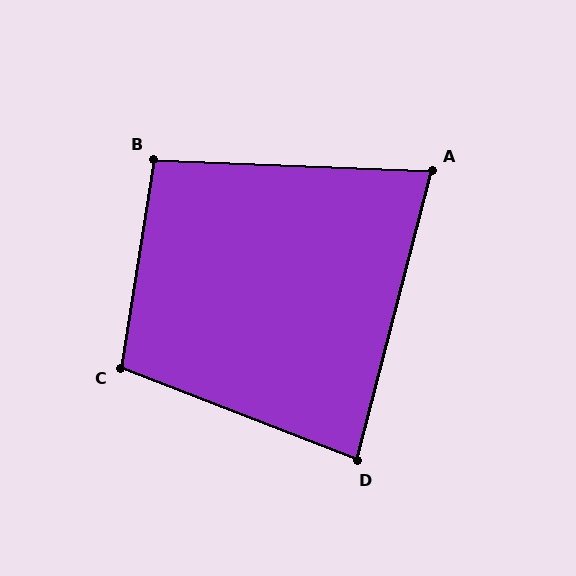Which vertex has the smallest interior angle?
A, at approximately 78 degrees.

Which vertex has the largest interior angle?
C, at approximately 102 degrees.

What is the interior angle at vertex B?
Approximately 97 degrees (obtuse).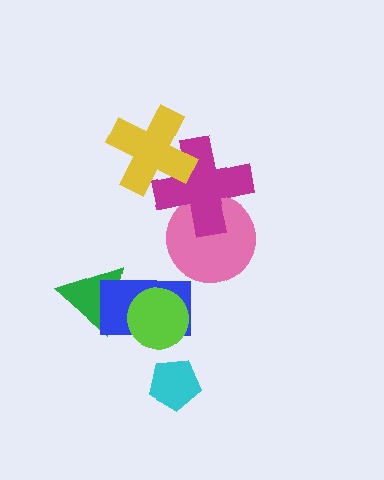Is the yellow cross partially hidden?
No, no other shape covers it.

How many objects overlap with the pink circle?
1 object overlaps with the pink circle.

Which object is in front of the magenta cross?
The yellow cross is in front of the magenta cross.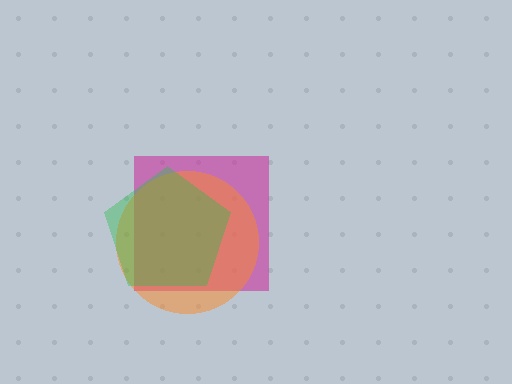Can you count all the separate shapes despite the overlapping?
Yes, there are 3 separate shapes.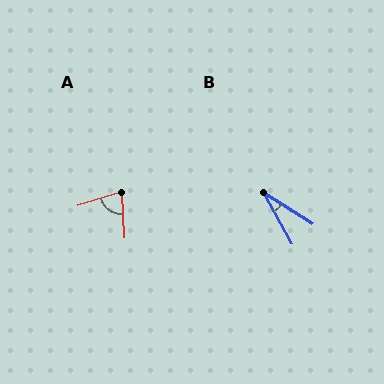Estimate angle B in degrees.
Approximately 29 degrees.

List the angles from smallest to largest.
B (29°), A (76°).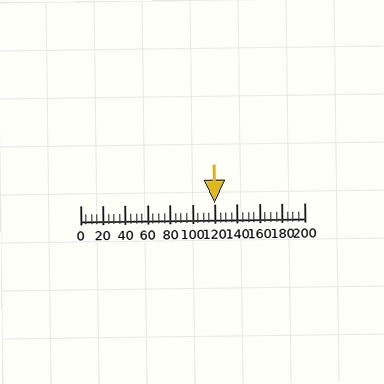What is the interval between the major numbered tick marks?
The major tick marks are spaced 20 units apart.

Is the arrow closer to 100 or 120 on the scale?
The arrow is closer to 120.